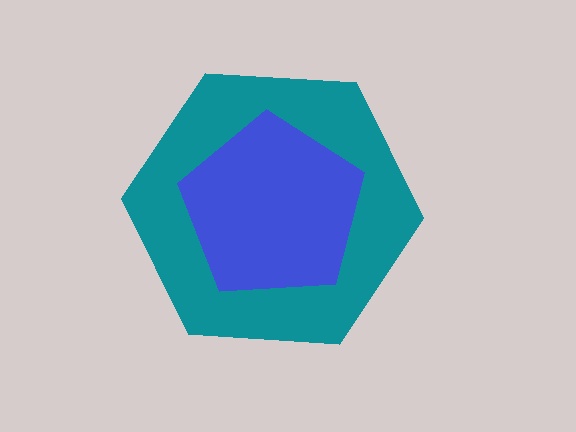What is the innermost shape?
The blue pentagon.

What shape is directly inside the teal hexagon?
The blue pentagon.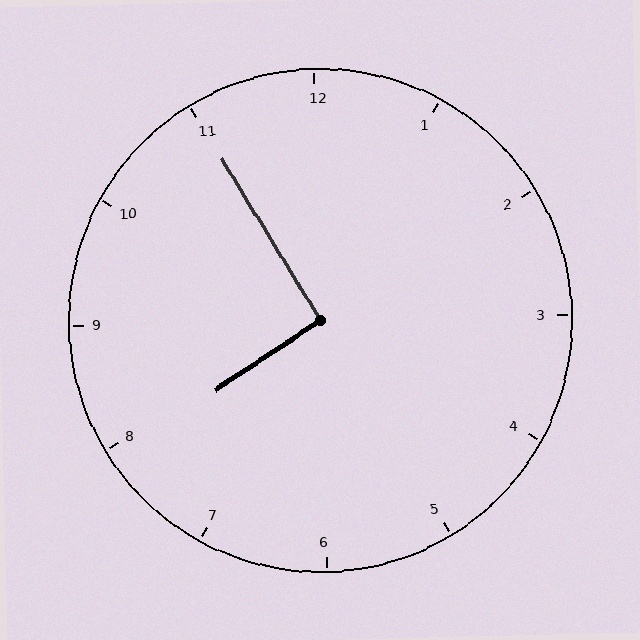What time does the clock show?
7:55.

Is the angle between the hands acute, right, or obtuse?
It is right.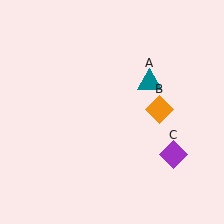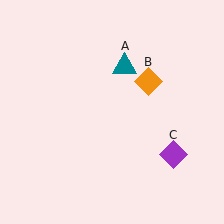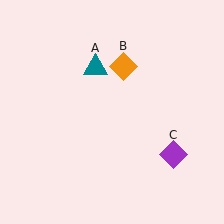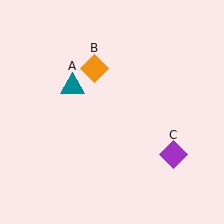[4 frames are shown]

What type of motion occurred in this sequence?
The teal triangle (object A), orange diamond (object B) rotated counterclockwise around the center of the scene.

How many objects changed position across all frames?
2 objects changed position: teal triangle (object A), orange diamond (object B).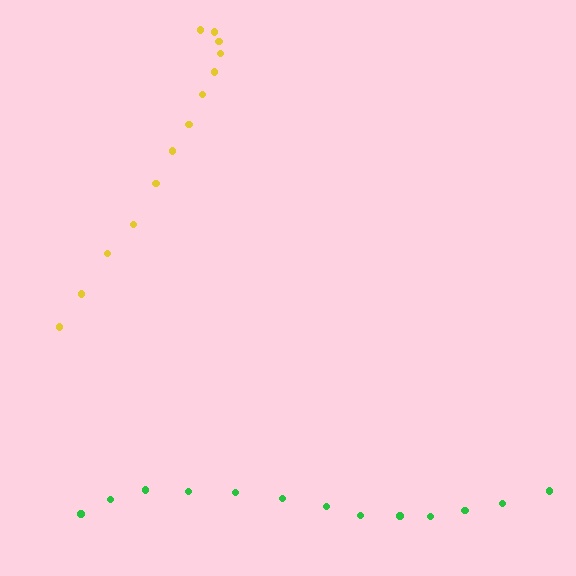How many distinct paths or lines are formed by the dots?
There are 2 distinct paths.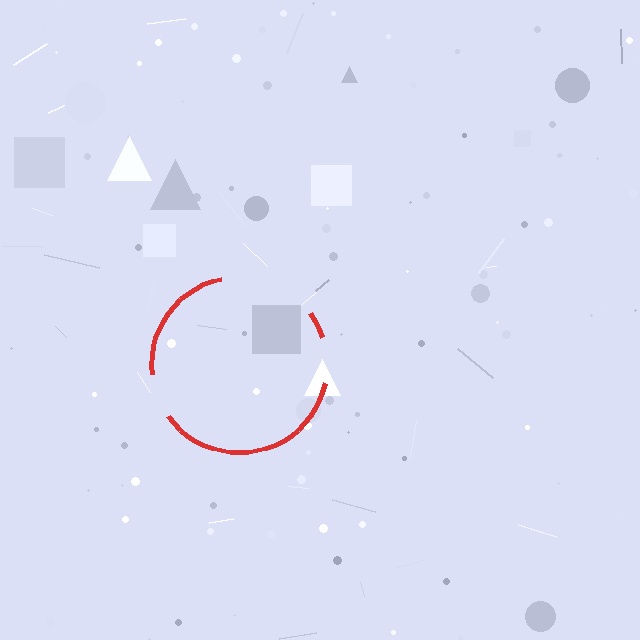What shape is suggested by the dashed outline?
The dashed outline suggests a circle.